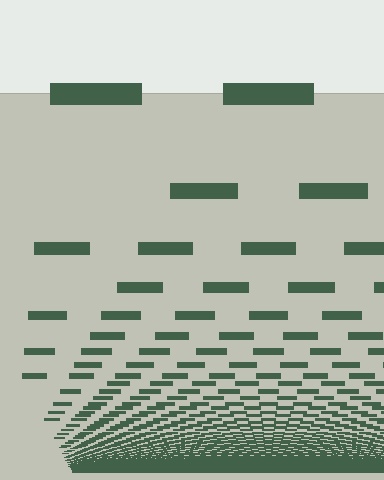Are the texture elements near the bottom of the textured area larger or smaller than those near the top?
Smaller. The gradient is inverted — elements near the bottom are smaller and denser.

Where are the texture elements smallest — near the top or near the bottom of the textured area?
Near the bottom.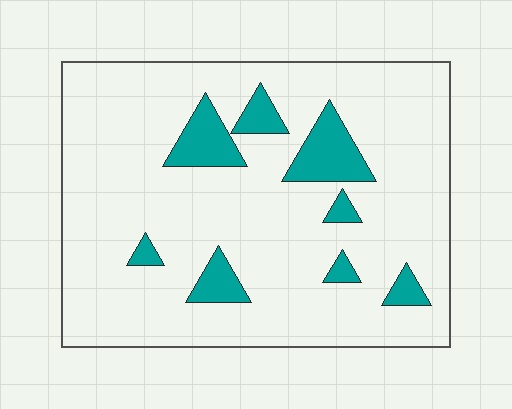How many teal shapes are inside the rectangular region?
8.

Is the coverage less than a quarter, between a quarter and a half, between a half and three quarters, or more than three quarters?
Less than a quarter.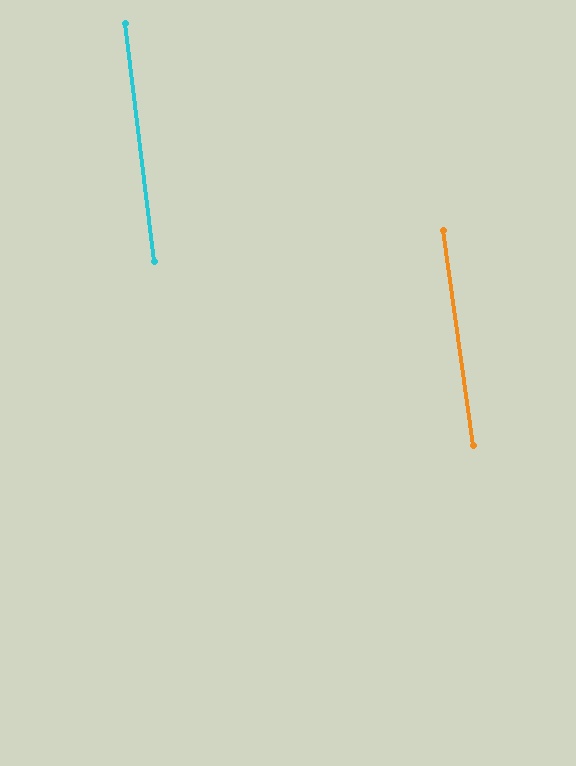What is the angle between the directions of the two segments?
Approximately 1 degree.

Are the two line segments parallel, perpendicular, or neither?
Parallel — their directions differ by only 1.2°.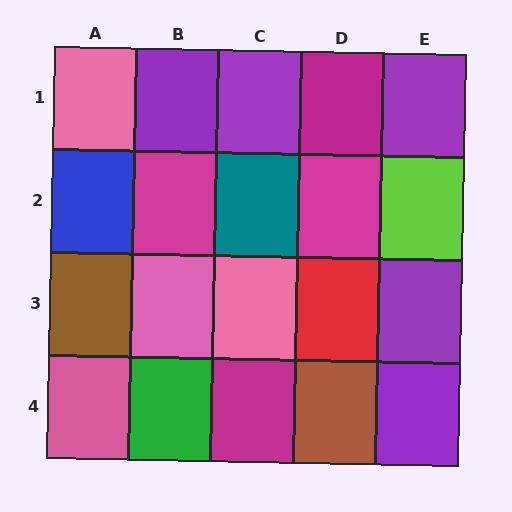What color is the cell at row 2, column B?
Magenta.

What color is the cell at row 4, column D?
Brown.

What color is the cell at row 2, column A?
Blue.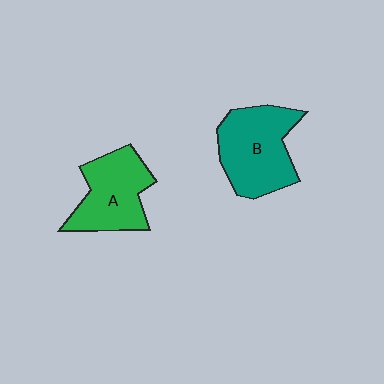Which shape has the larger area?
Shape B (teal).